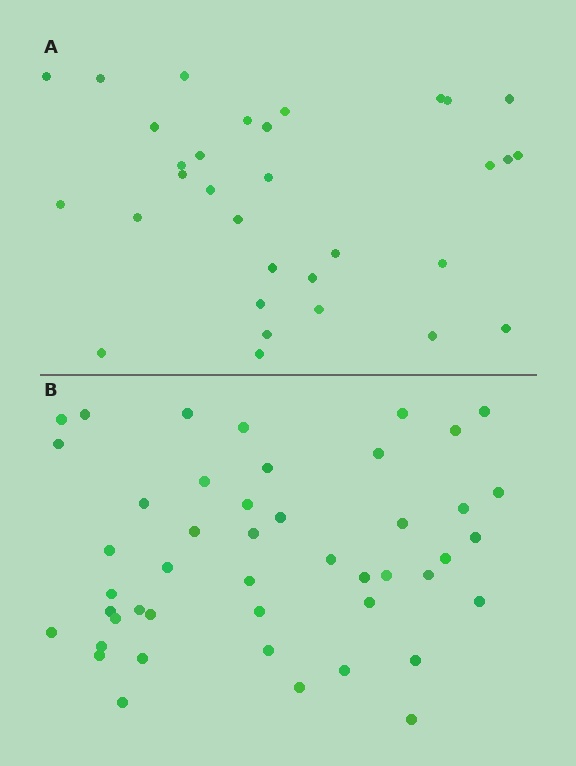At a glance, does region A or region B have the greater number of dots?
Region B (the bottom region) has more dots.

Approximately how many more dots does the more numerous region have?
Region B has approximately 15 more dots than region A.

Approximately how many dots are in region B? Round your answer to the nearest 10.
About 50 dots. (The exact count is 46, which rounds to 50.)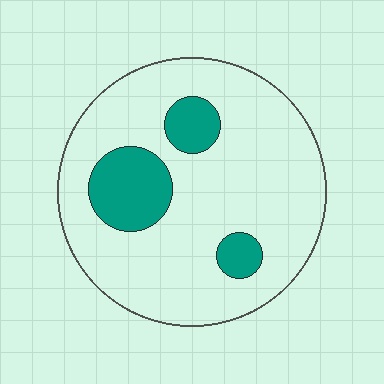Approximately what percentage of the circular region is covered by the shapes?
Approximately 20%.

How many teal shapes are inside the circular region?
3.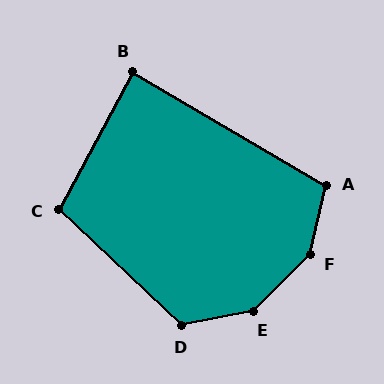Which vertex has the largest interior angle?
F, at approximately 147 degrees.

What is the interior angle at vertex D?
Approximately 125 degrees (obtuse).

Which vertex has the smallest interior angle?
B, at approximately 88 degrees.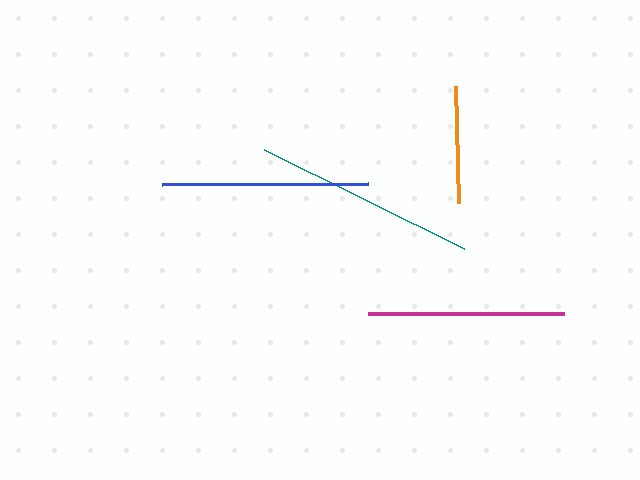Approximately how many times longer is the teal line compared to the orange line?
The teal line is approximately 1.9 times the length of the orange line.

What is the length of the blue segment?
The blue segment is approximately 206 pixels long.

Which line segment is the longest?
The teal line is the longest at approximately 223 pixels.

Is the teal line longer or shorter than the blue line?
The teal line is longer than the blue line.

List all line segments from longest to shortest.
From longest to shortest: teal, blue, magenta, orange.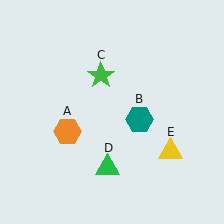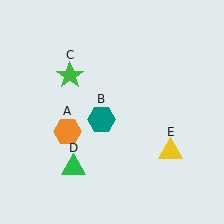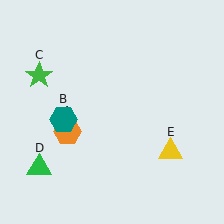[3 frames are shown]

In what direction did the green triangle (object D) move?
The green triangle (object D) moved left.